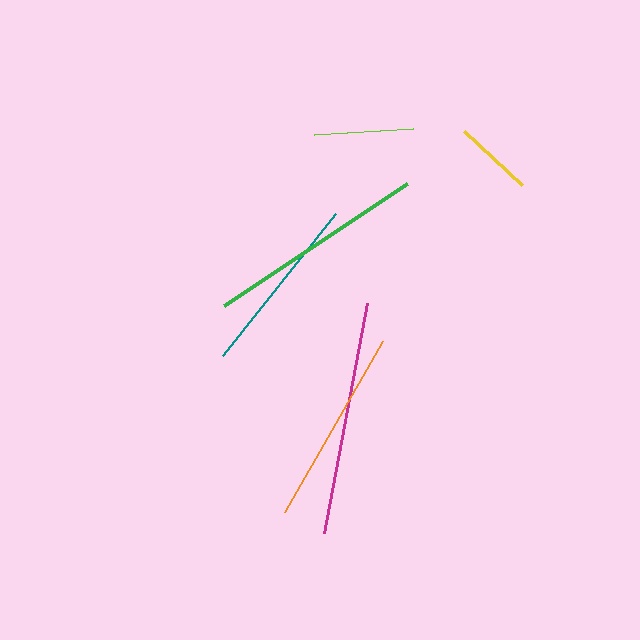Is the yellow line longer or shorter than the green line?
The green line is longer than the yellow line.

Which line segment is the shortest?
The yellow line is the shortest at approximately 80 pixels.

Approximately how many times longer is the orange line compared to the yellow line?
The orange line is approximately 2.5 times the length of the yellow line.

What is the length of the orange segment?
The orange segment is approximately 197 pixels long.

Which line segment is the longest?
The magenta line is the longest at approximately 234 pixels.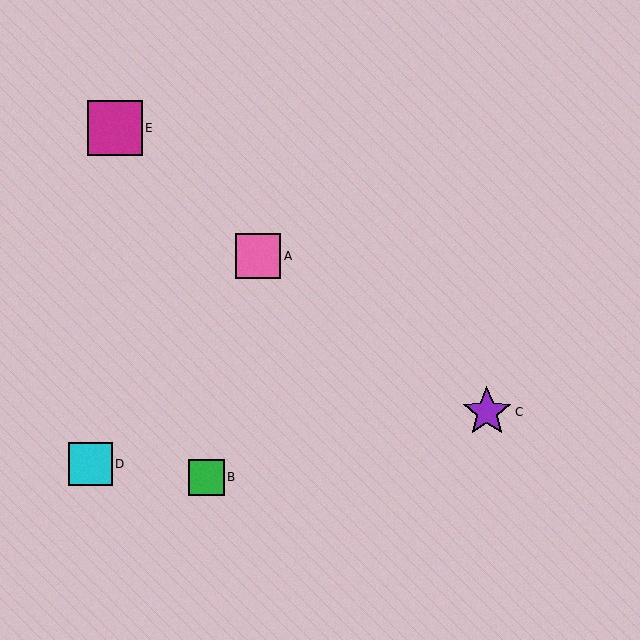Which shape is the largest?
The magenta square (labeled E) is the largest.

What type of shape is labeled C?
Shape C is a purple star.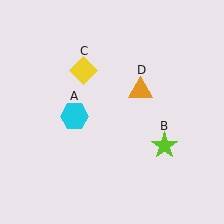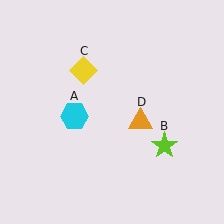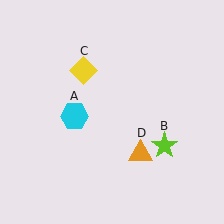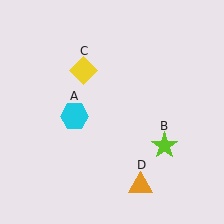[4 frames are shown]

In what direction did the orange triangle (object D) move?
The orange triangle (object D) moved down.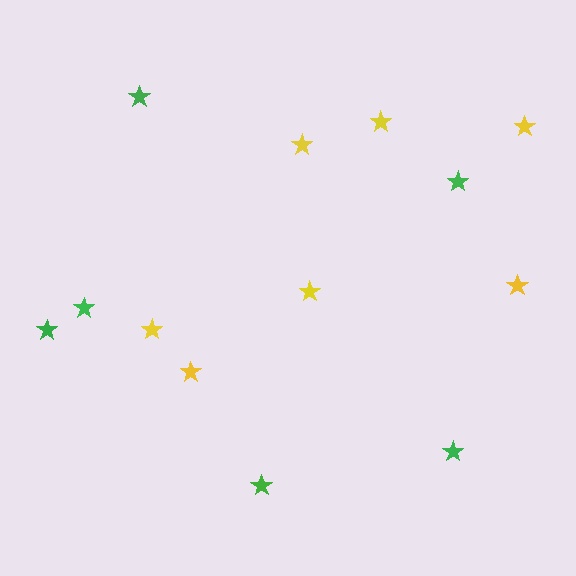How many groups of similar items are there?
There are 2 groups: one group of green stars (6) and one group of yellow stars (7).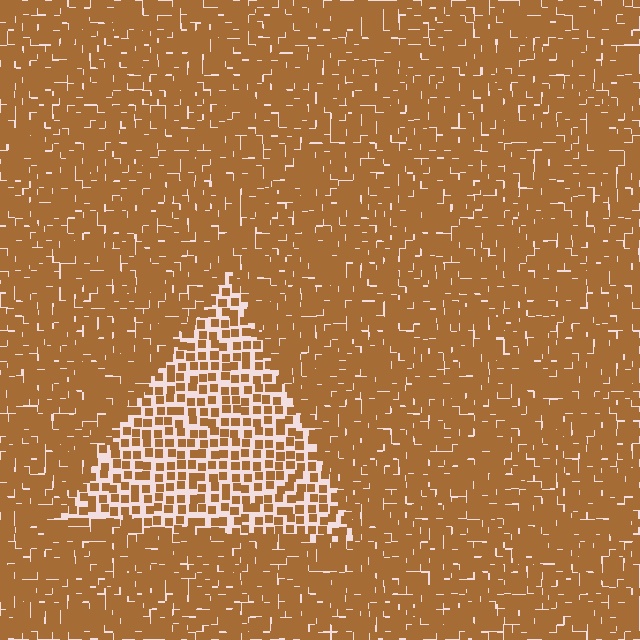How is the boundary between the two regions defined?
The boundary is defined by a change in element density (approximately 2.1x ratio). All elements are the same color, size, and shape.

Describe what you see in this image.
The image contains small brown elements arranged at two different densities. A triangle-shaped region is visible where the elements are less densely packed than the surrounding area.